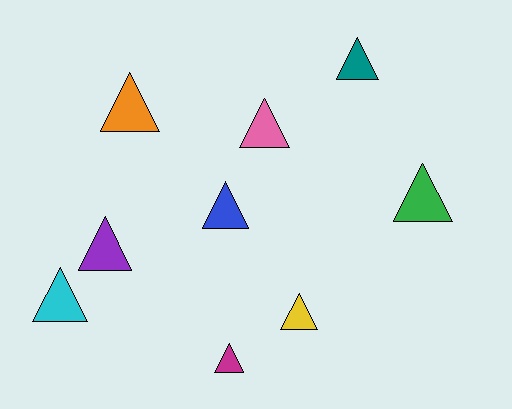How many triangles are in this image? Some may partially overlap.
There are 9 triangles.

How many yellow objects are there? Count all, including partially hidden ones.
There is 1 yellow object.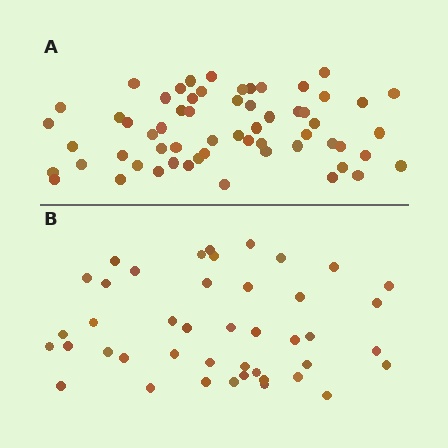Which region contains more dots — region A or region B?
Region A (the top region) has more dots.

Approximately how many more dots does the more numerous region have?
Region A has approximately 15 more dots than region B.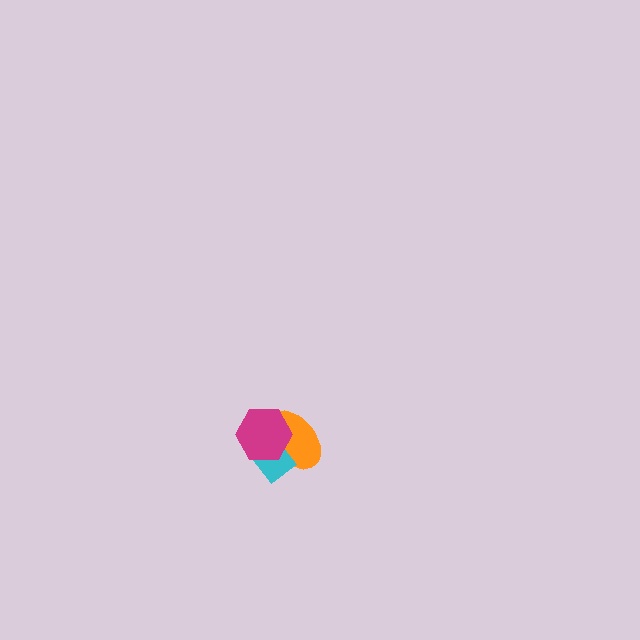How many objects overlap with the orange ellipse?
2 objects overlap with the orange ellipse.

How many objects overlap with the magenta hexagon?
2 objects overlap with the magenta hexagon.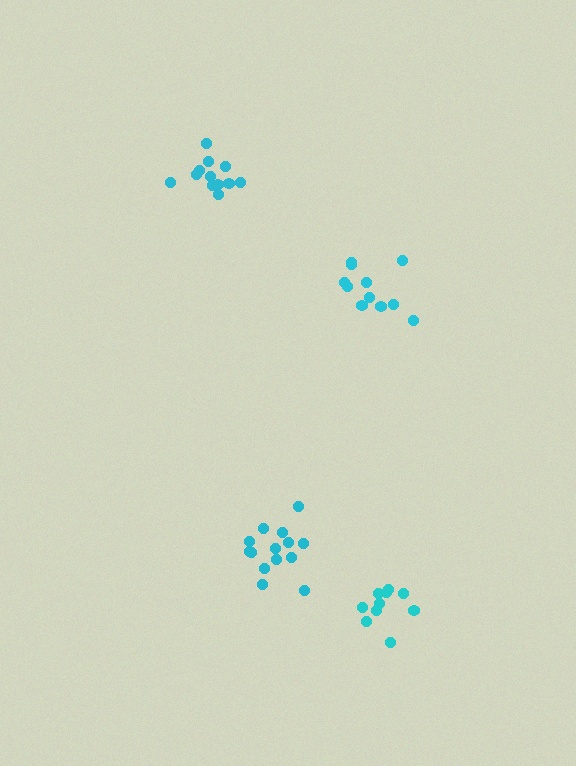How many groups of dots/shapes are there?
There are 4 groups.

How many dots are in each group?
Group 1: 12 dots, Group 2: 14 dots, Group 3: 11 dots, Group 4: 10 dots (47 total).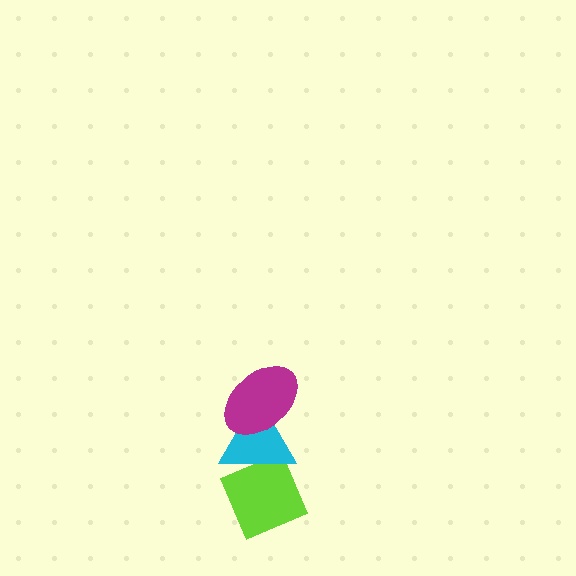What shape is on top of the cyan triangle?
The magenta ellipse is on top of the cyan triangle.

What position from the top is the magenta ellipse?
The magenta ellipse is 1st from the top.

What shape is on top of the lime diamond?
The cyan triangle is on top of the lime diamond.